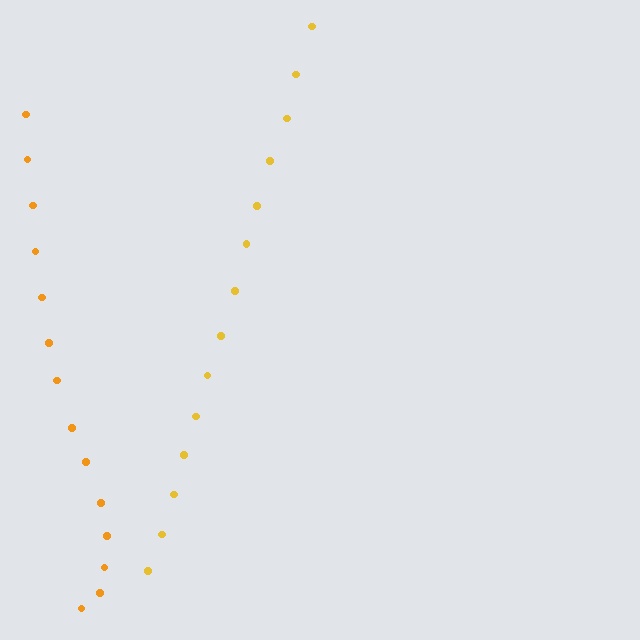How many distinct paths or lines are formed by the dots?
There are 2 distinct paths.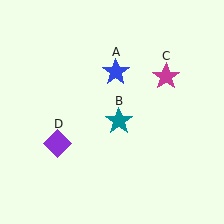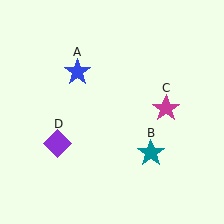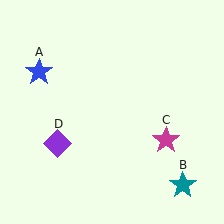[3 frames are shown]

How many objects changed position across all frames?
3 objects changed position: blue star (object A), teal star (object B), magenta star (object C).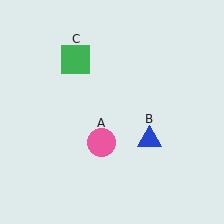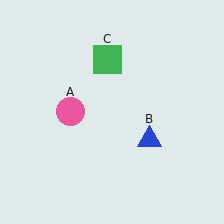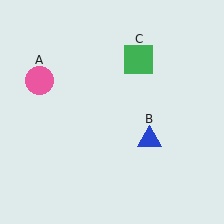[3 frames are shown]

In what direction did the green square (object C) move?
The green square (object C) moved right.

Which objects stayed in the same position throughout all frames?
Blue triangle (object B) remained stationary.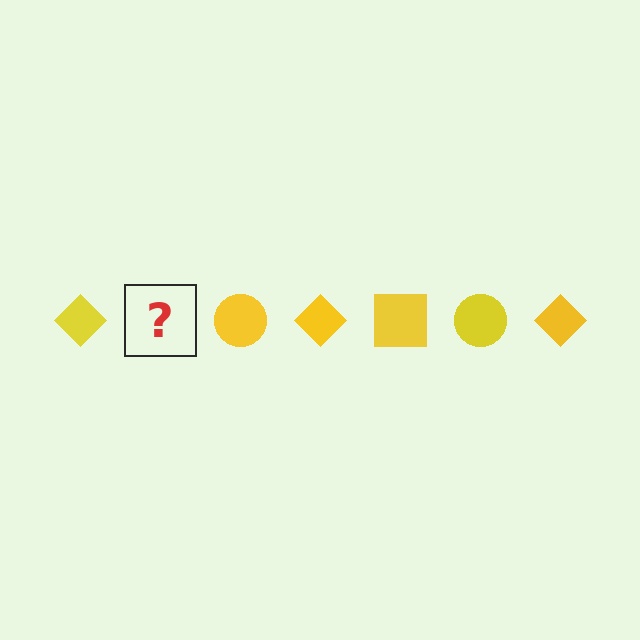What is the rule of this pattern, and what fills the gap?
The rule is that the pattern cycles through diamond, square, circle shapes in yellow. The gap should be filled with a yellow square.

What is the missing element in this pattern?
The missing element is a yellow square.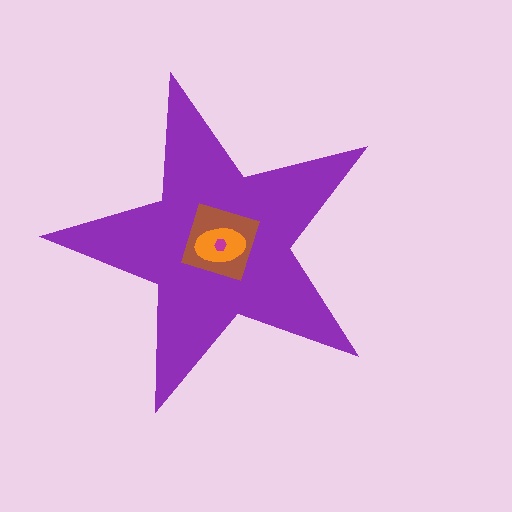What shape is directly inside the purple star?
The brown diamond.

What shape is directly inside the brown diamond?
The orange ellipse.